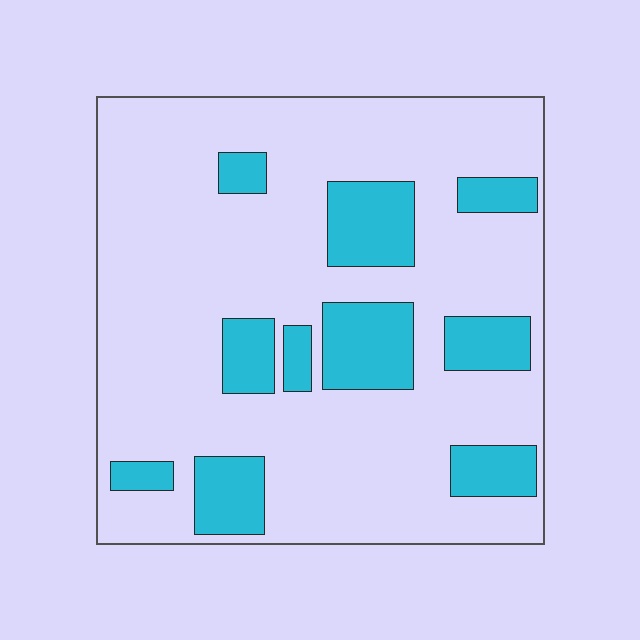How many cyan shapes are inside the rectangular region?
10.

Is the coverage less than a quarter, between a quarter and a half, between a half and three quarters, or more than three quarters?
Less than a quarter.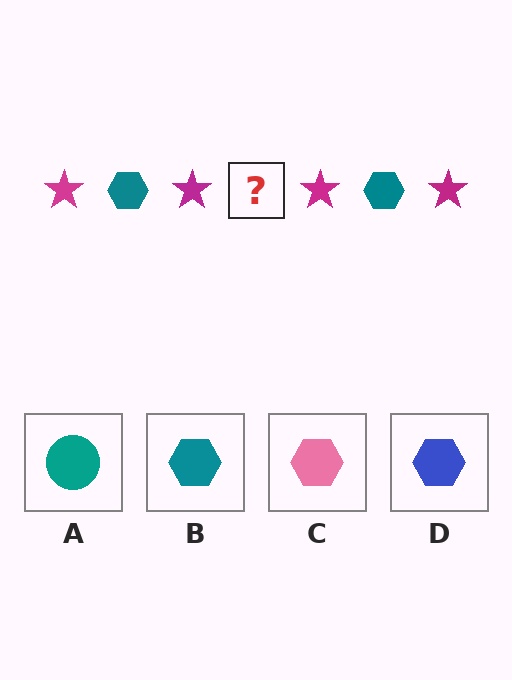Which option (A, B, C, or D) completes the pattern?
B.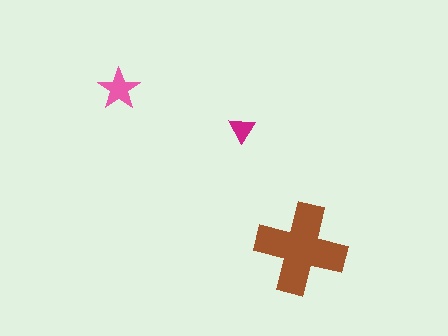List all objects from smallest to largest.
The magenta triangle, the pink star, the brown cross.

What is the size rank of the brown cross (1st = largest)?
1st.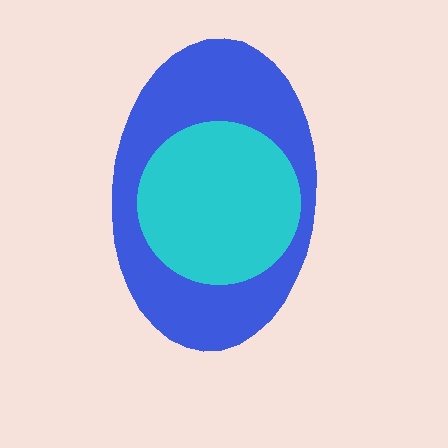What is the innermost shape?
The cyan circle.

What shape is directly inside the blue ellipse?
The cyan circle.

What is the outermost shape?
The blue ellipse.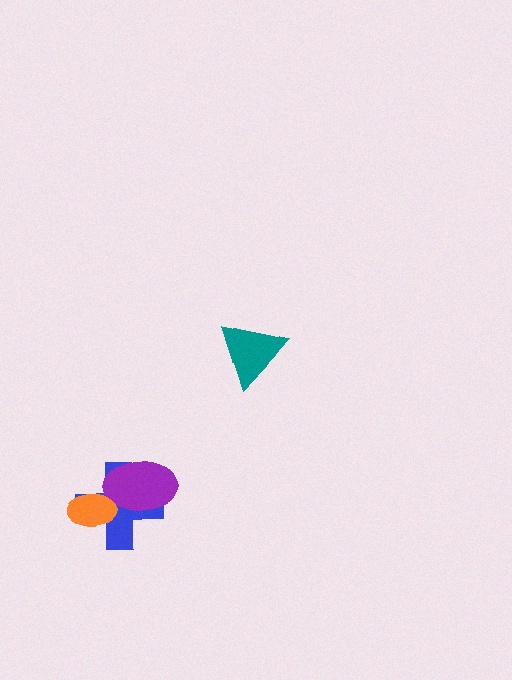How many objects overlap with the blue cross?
2 objects overlap with the blue cross.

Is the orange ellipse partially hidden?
No, no other shape covers it.